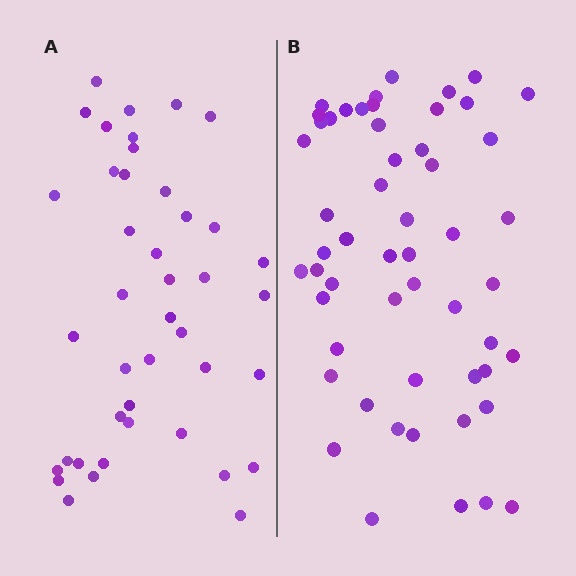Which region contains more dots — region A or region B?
Region B (the right region) has more dots.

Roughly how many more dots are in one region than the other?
Region B has roughly 12 or so more dots than region A.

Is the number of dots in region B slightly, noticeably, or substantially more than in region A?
Region B has noticeably more, but not dramatically so. The ratio is roughly 1.3 to 1.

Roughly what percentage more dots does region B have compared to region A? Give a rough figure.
About 30% more.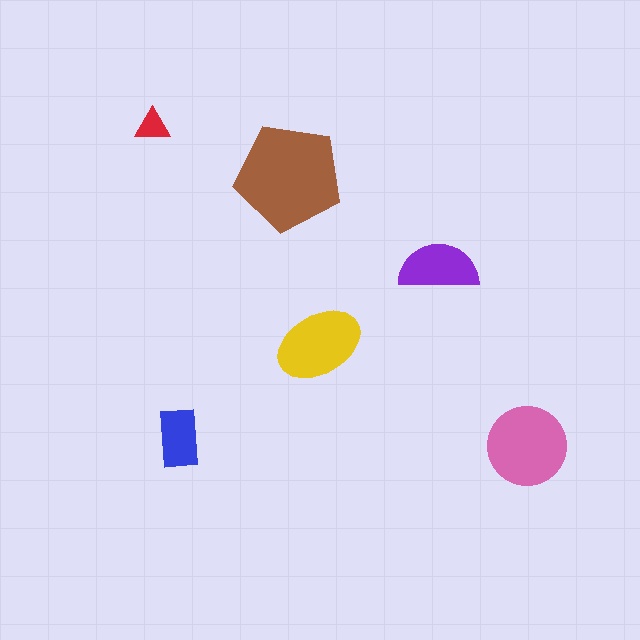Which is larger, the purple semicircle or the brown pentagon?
The brown pentagon.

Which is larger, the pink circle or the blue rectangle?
The pink circle.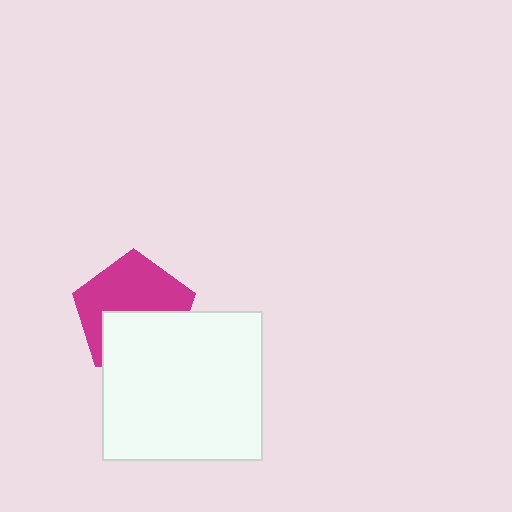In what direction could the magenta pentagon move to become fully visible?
The magenta pentagon could move up. That would shift it out from behind the white rectangle entirely.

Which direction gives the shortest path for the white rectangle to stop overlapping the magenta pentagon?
Moving down gives the shortest separation.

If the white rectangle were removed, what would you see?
You would see the complete magenta pentagon.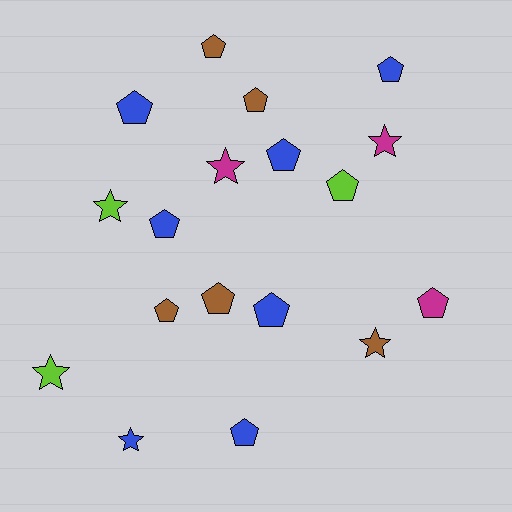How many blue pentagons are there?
There are 6 blue pentagons.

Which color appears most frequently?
Blue, with 7 objects.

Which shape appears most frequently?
Pentagon, with 12 objects.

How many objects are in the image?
There are 18 objects.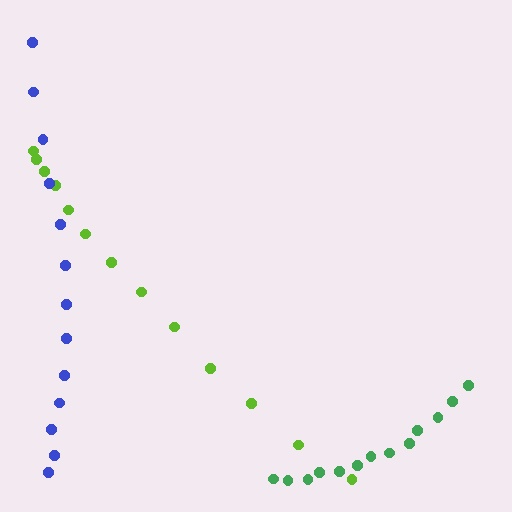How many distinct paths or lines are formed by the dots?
There are 3 distinct paths.